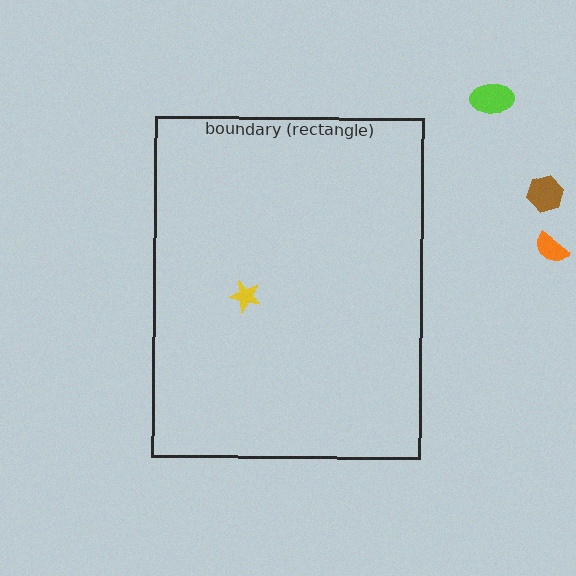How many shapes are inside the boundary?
1 inside, 3 outside.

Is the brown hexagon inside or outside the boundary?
Outside.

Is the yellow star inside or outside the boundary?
Inside.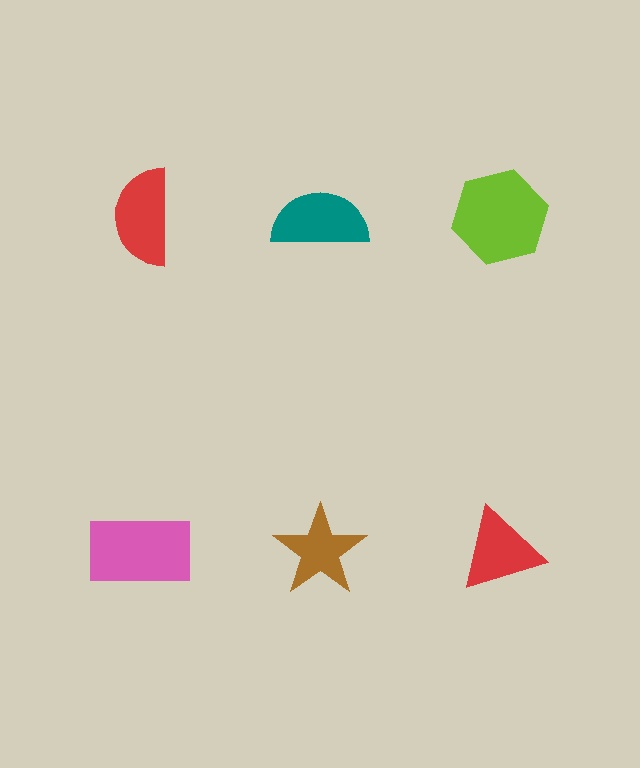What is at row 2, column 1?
A pink rectangle.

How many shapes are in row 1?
3 shapes.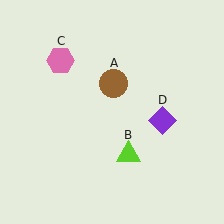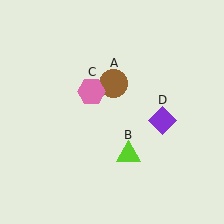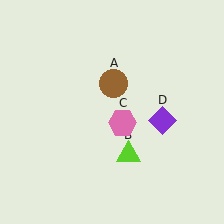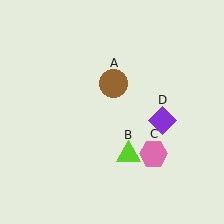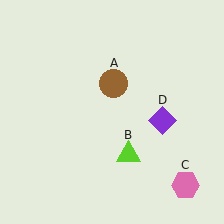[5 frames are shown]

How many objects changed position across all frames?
1 object changed position: pink hexagon (object C).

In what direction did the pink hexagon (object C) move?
The pink hexagon (object C) moved down and to the right.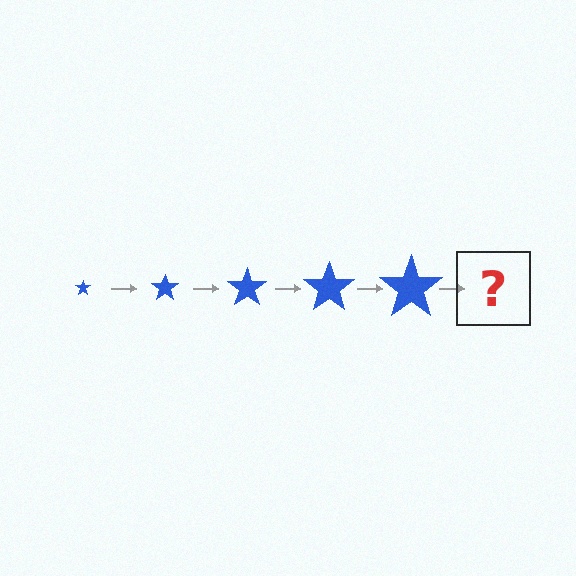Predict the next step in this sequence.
The next step is a blue star, larger than the previous one.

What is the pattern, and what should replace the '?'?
The pattern is that the star gets progressively larger each step. The '?' should be a blue star, larger than the previous one.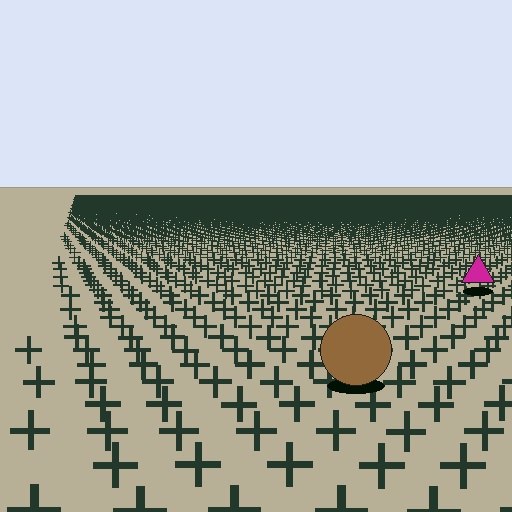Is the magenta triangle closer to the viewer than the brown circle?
No. The brown circle is closer — you can tell from the texture gradient: the ground texture is coarser near it.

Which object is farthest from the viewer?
The magenta triangle is farthest from the viewer. It appears smaller and the ground texture around it is denser.